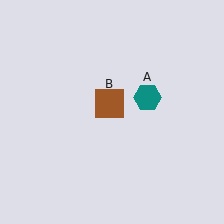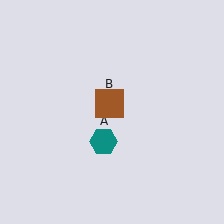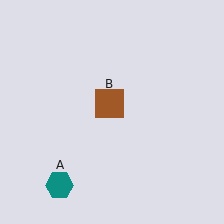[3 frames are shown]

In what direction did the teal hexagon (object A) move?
The teal hexagon (object A) moved down and to the left.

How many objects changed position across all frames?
1 object changed position: teal hexagon (object A).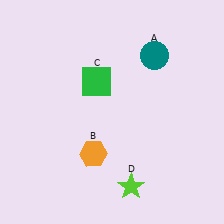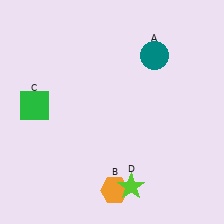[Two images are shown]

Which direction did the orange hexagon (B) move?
The orange hexagon (B) moved down.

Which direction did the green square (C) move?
The green square (C) moved left.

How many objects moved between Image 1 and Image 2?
2 objects moved between the two images.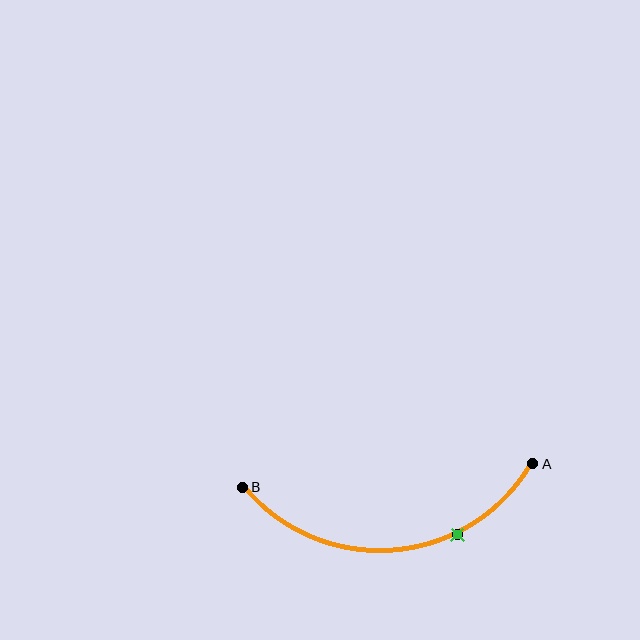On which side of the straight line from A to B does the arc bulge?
The arc bulges below the straight line connecting A and B.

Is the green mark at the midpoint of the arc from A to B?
No. The green mark lies on the arc but is closer to endpoint A. The arc midpoint would be at the point on the curve equidistant along the arc from both A and B.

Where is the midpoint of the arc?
The arc midpoint is the point on the curve farthest from the straight line joining A and B. It sits below that line.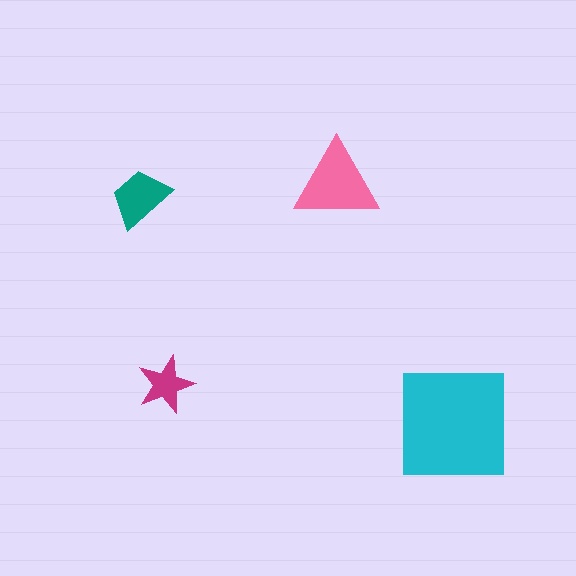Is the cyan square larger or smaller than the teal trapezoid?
Larger.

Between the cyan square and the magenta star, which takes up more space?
The cyan square.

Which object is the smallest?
The magenta star.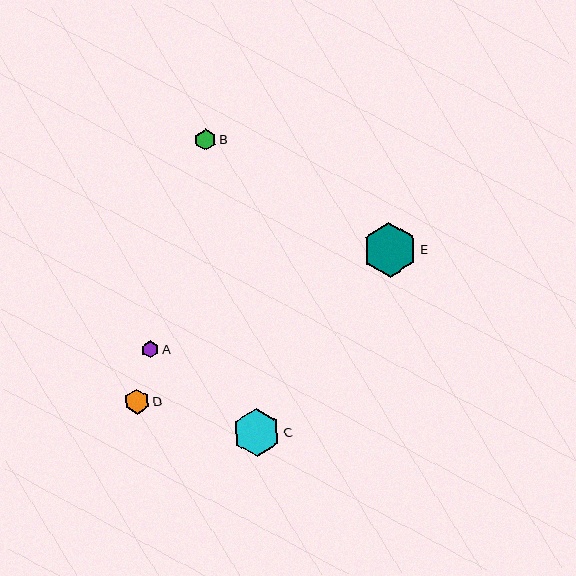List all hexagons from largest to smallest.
From largest to smallest: E, C, D, B, A.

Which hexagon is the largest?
Hexagon E is the largest with a size of approximately 55 pixels.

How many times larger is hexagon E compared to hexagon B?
Hexagon E is approximately 2.6 times the size of hexagon B.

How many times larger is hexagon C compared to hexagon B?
Hexagon C is approximately 2.3 times the size of hexagon B.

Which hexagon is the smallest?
Hexagon A is the smallest with a size of approximately 17 pixels.